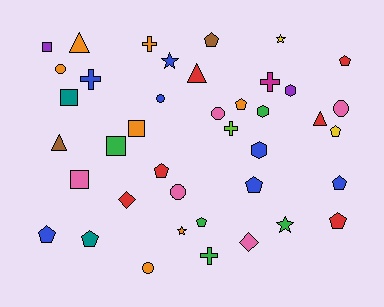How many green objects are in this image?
There are 5 green objects.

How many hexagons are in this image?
There are 3 hexagons.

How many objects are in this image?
There are 40 objects.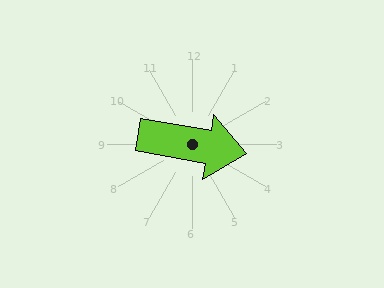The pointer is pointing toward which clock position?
Roughly 3 o'clock.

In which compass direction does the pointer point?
East.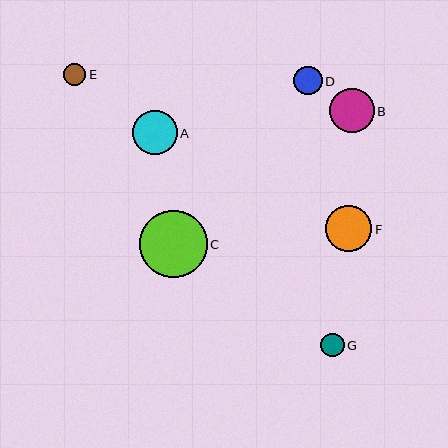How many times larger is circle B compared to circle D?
Circle B is approximately 1.6 times the size of circle D.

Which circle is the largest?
Circle C is the largest with a size of approximately 67 pixels.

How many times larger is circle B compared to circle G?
Circle B is approximately 1.9 times the size of circle G.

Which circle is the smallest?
Circle E is the smallest with a size of approximately 22 pixels.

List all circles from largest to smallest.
From largest to smallest: C, F, A, B, D, G, E.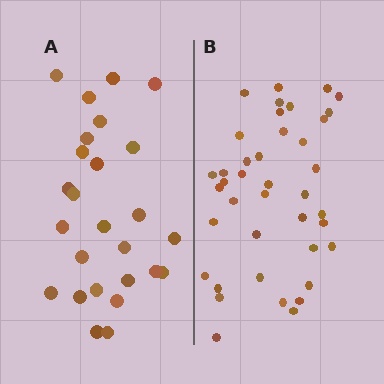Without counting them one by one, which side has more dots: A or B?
Region B (the right region) has more dots.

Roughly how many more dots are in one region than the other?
Region B has approximately 15 more dots than region A.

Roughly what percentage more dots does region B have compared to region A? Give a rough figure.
About 55% more.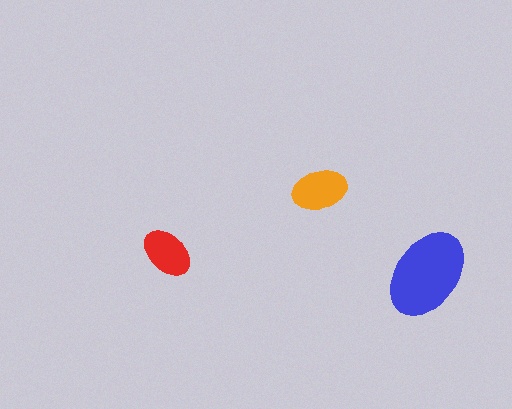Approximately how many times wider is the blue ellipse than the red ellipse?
About 1.5 times wider.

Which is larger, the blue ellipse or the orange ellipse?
The blue one.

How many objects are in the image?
There are 3 objects in the image.